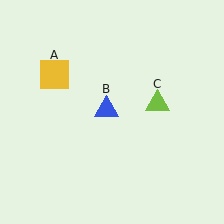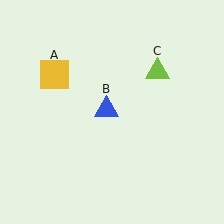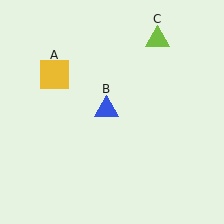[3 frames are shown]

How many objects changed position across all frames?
1 object changed position: lime triangle (object C).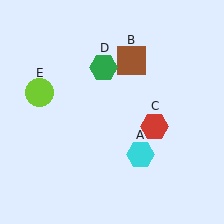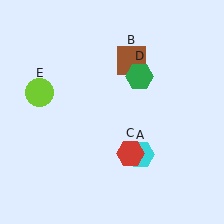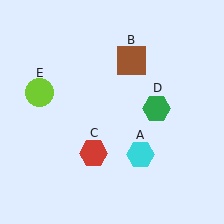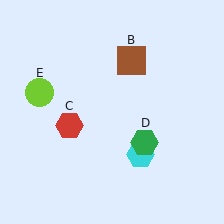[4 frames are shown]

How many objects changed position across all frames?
2 objects changed position: red hexagon (object C), green hexagon (object D).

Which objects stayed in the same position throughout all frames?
Cyan hexagon (object A) and brown square (object B) and lime circle (object E) remained stationary.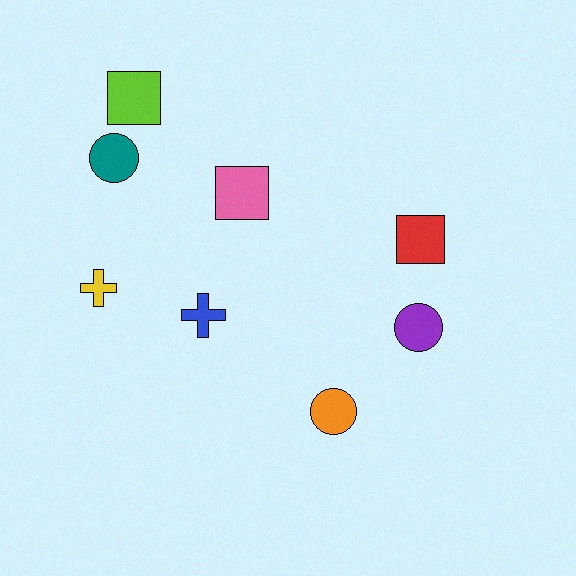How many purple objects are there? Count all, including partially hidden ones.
There is 1 purple object.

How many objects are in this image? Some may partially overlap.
There are 8 objects.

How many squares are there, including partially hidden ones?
There are 3 squares.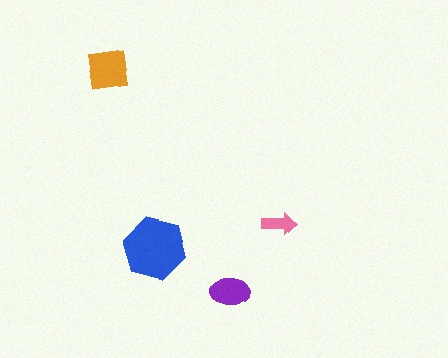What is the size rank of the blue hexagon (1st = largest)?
1st.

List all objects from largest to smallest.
The blue hexagon, the orange square, the purple ellipse, the pink arrow.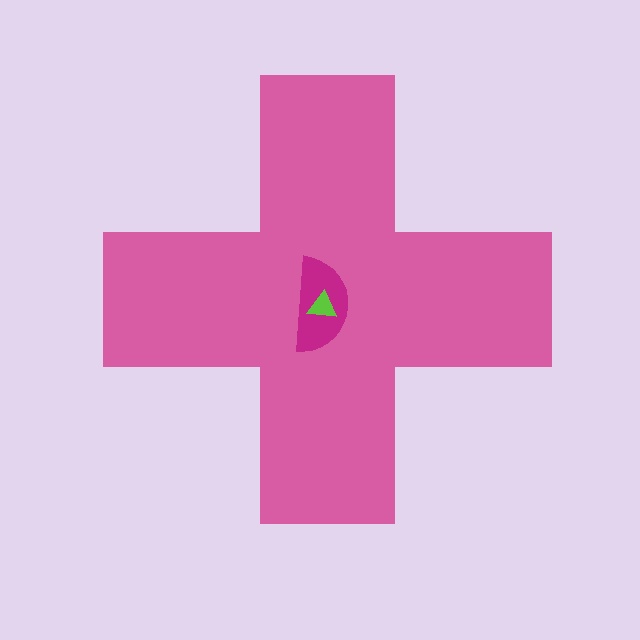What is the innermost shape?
The lime triangle.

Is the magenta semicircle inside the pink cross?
Yes.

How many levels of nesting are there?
3.